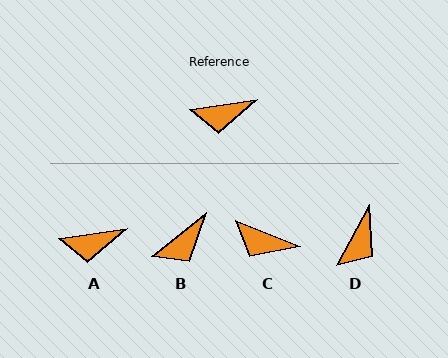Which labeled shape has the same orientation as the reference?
A.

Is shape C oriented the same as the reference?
No, it is off by about 30 degrees.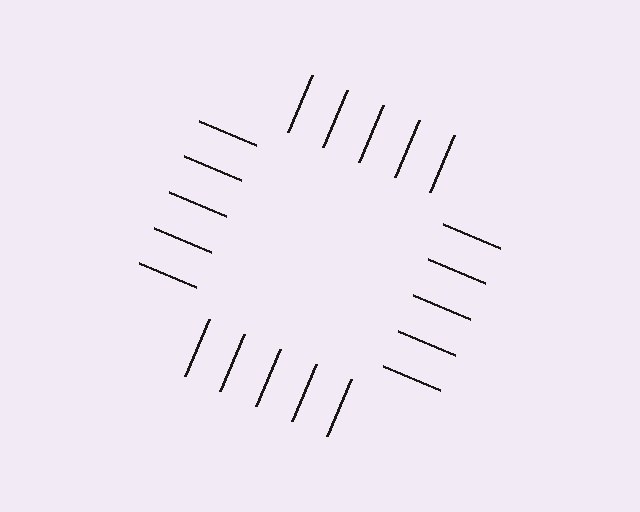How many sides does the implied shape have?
4 sides — the line-ends trace a square.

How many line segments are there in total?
20 — 5 along each of the 4 edges.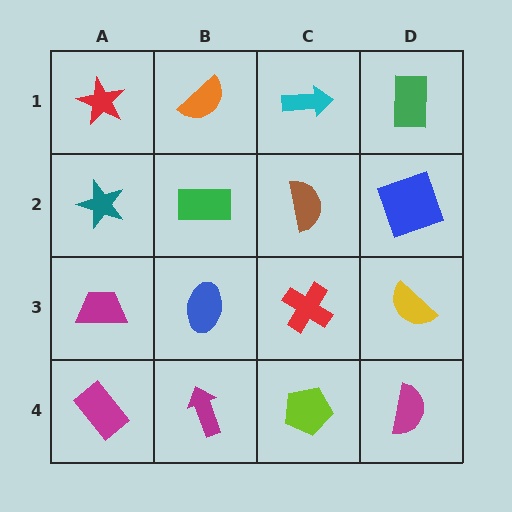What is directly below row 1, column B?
A green rectangle.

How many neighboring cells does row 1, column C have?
3.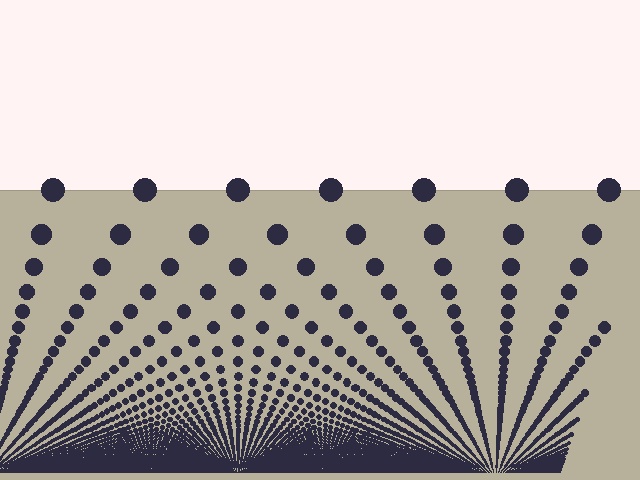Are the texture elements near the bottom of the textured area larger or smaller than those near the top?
Smaller. The gradient is inverted — elements near the bottom are smaller and denser.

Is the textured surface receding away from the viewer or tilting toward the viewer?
The surface appears to tilt toward the viewer. Texture elements get larger and sparser toward the top.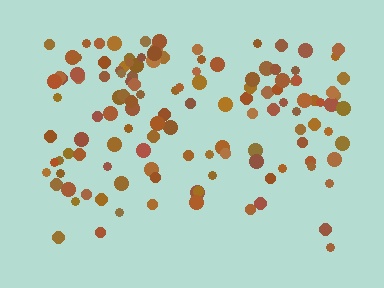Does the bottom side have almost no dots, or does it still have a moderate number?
Still a moderate number, just noticeably fewer than the top.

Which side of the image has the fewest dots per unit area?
The bottom.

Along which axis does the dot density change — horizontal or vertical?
Vertical.